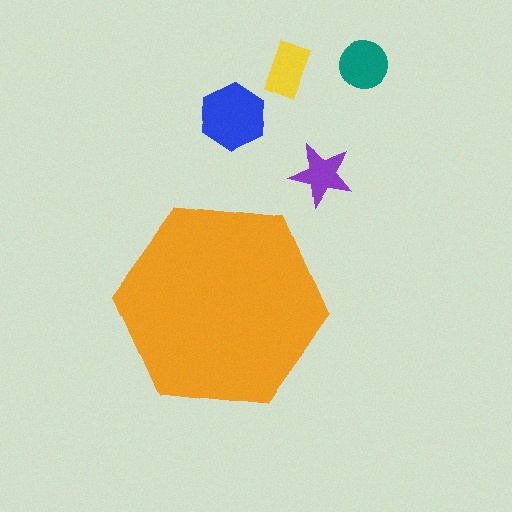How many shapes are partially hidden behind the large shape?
0 shapes are partially hidden.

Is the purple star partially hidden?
No, the purple star is fully visible.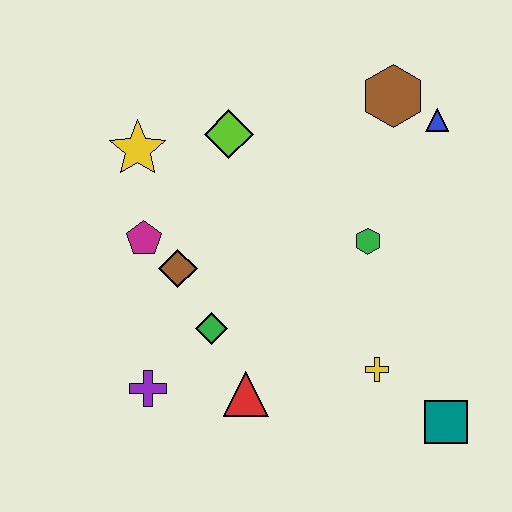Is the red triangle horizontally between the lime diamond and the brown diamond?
No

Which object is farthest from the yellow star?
The teal square is farthest from the yellow star.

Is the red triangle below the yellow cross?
Yes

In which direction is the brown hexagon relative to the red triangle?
The brown hexagon is above the red triangle.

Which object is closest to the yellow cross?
The teal square is closest to the yellow cross.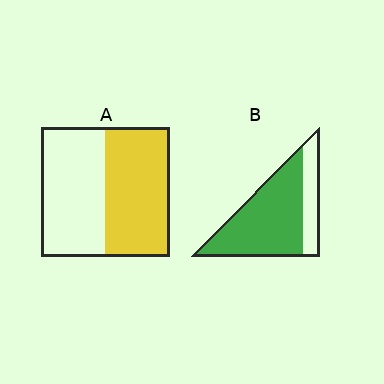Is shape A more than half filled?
Roughly half.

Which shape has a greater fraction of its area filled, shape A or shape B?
Shape B.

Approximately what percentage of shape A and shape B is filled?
A is approximately 50% and B is approximately 75%.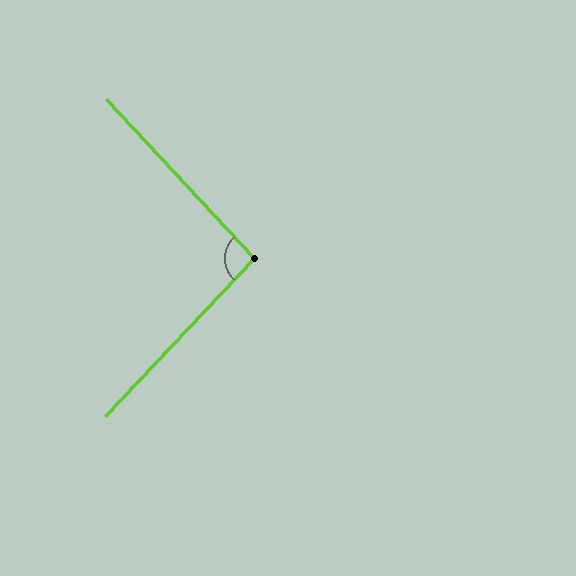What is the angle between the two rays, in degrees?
Approximately 94 degrees.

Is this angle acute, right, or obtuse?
It is approximately a right angle.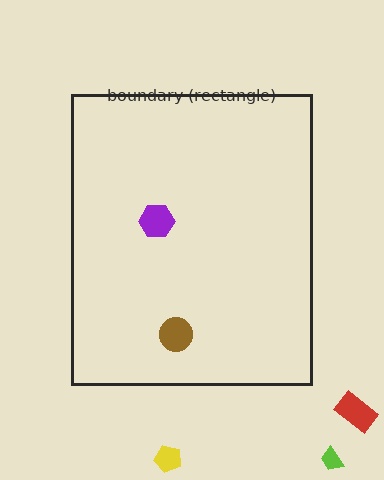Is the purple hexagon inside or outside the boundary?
Inside.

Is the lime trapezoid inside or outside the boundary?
Outside.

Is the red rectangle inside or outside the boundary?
Outside.